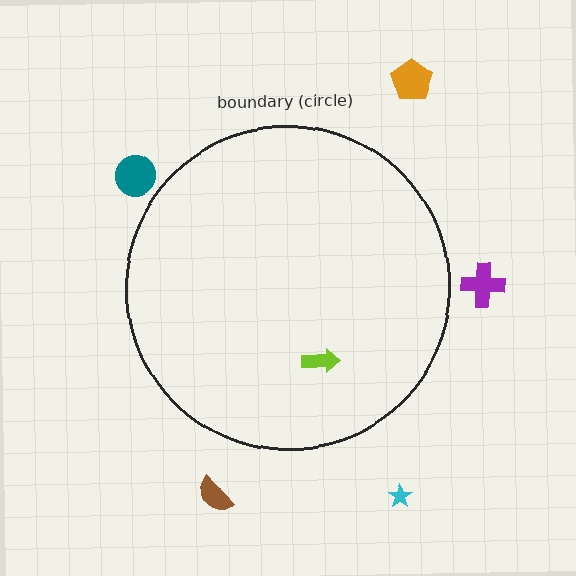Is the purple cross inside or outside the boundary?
Outside.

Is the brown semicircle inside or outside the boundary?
Outside.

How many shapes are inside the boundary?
1 inside, 5 outside.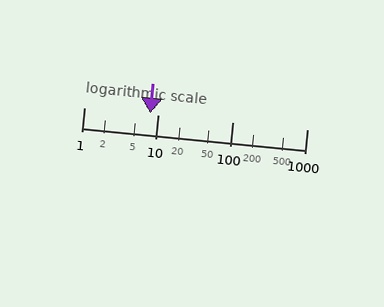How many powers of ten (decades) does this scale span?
The scale spans 3 decades, from 1 to 1000.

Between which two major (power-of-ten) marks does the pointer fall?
The pointer is between 1 and 10.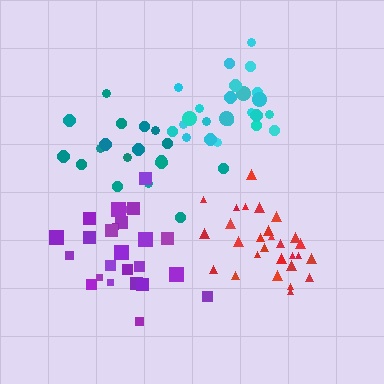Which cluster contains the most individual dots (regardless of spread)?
Red (28).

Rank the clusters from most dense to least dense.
cyan, red, purple, teal.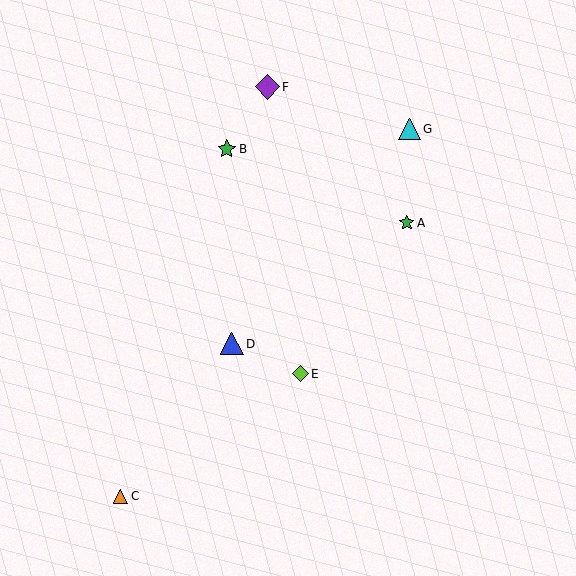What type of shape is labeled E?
Shape E is a lime diamond.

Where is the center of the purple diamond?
The center of the purple diamond is at (267, 87).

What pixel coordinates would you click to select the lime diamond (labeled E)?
Click at (300, 374) to select the lime diamond E.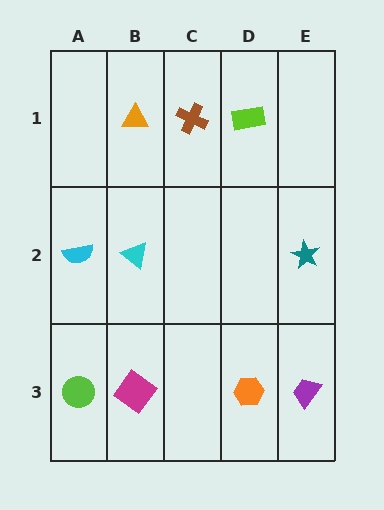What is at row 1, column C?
A brown cross.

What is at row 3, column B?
A magenta diamond.